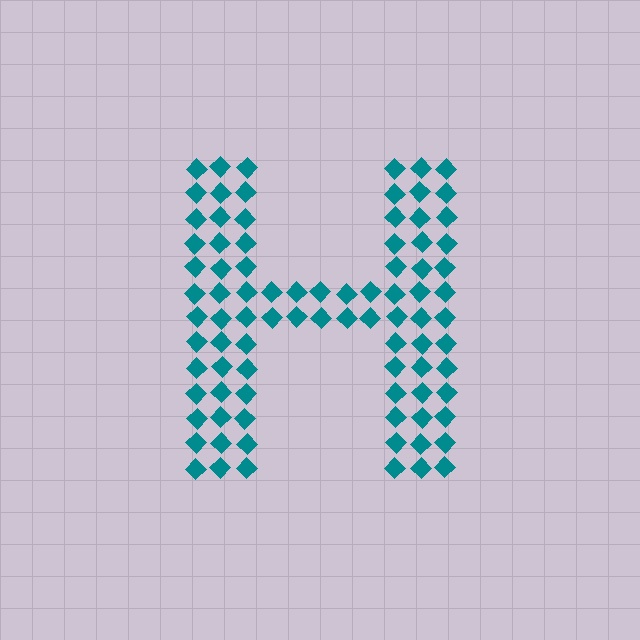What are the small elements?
The small elements are diamonds.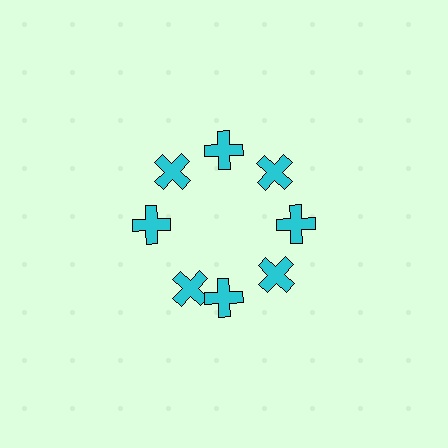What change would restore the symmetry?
The symmetry would be restored by rotating it back into even spacing with its neighbors so that all 8 crosses sit at equal angles and equal distance from the center.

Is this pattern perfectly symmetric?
No. The 8 cyan crosses are arranged in a ring, but one element near the 8 o'clock position is rotated out of alignment along the ring, breaking the 8-fold rotational symmetry.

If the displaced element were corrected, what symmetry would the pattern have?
It would have 8-fold rotational symmetry — the pattern would map onto itself every 45 degrees.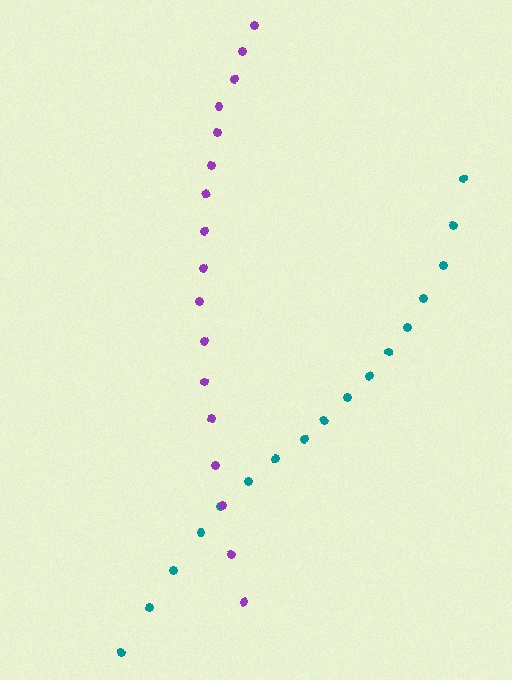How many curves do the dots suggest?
There are 2 distinct paths.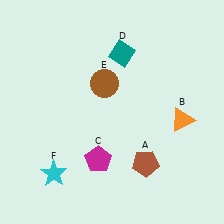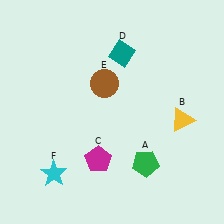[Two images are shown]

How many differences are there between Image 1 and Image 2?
There are 2 differences between the two images.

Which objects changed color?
A changed from brown to green. B changed from orange to yellow.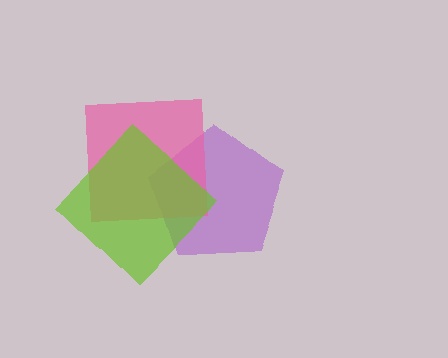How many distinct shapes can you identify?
There are 3 distinct shapes: a purple pentagon, a pink square, a lime diamond.